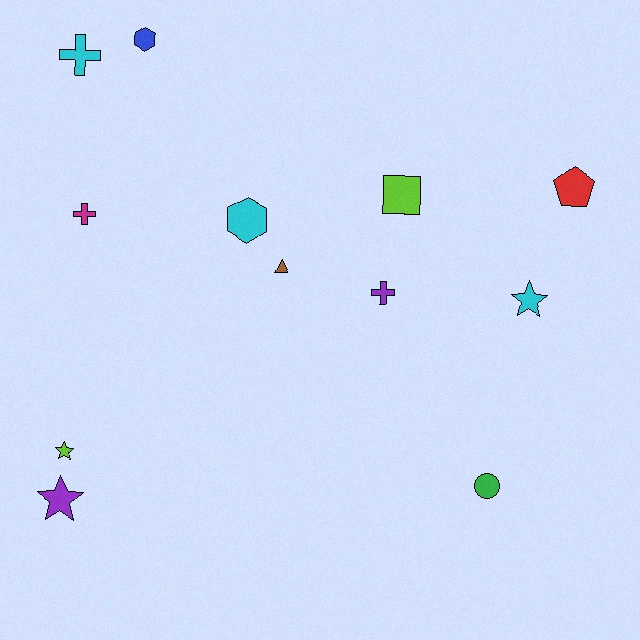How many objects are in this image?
There are 12 objects.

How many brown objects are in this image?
There is 1 brown object.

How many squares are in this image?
There is 1 square.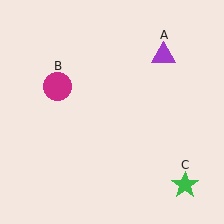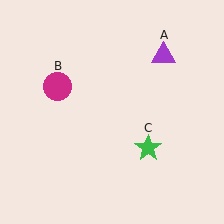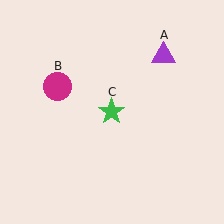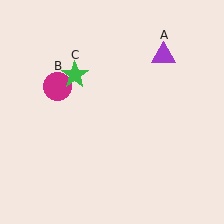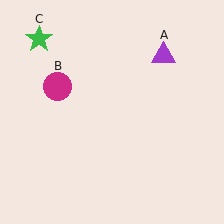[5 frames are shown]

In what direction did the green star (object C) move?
The green star (object C) moved up and to the left.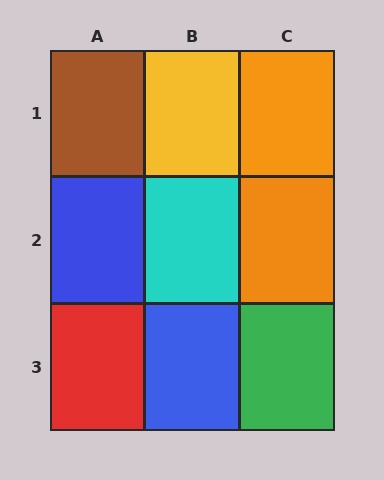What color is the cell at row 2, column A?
Blue.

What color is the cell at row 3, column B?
Blue.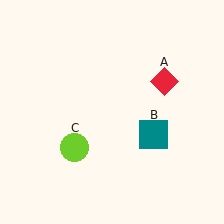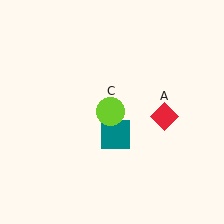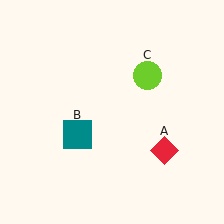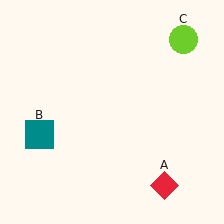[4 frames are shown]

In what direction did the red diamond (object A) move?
The red diamond (object A) moved down.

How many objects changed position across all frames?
3 objects changed position: red diamond (object A), teal square (object B), lime circle (object C).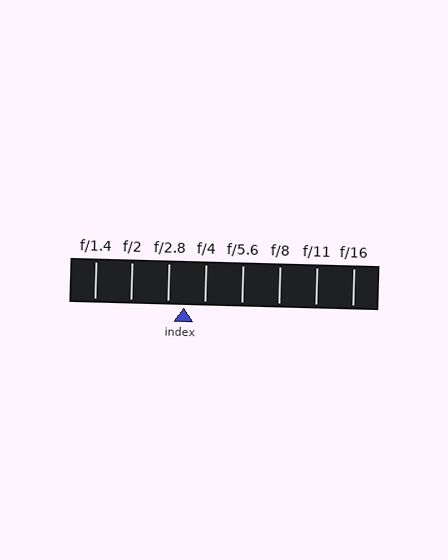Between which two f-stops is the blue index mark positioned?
The index mark is between f/2.8 and f/4.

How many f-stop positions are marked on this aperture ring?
There are 8 f-stop positions marked.